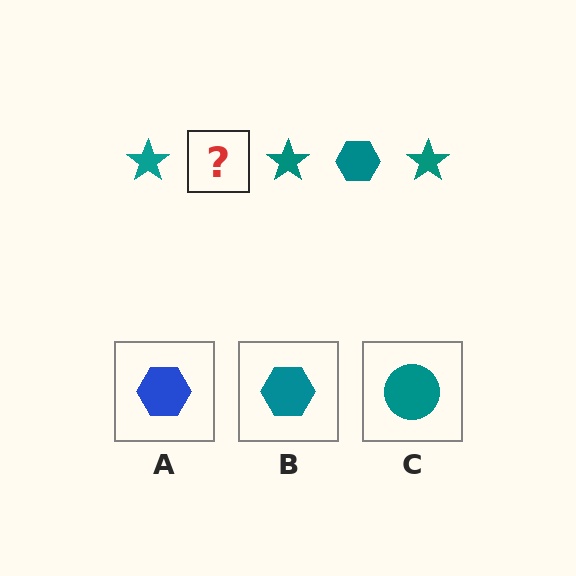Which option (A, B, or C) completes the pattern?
B.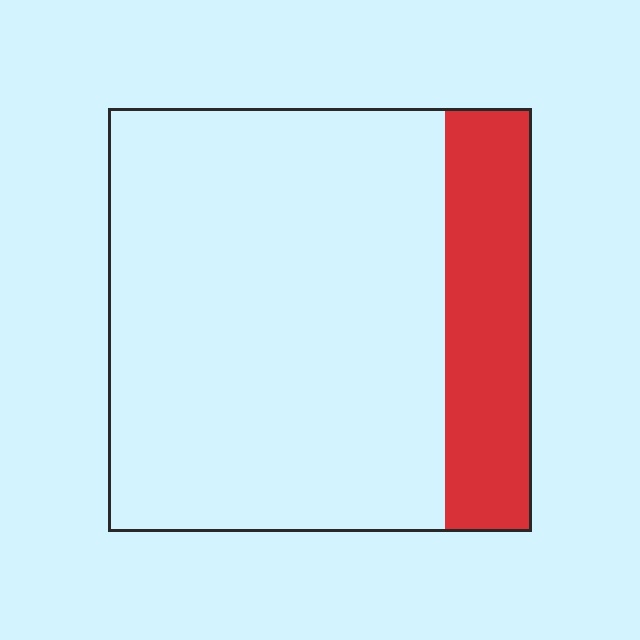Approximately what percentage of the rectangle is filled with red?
Approximately 20%.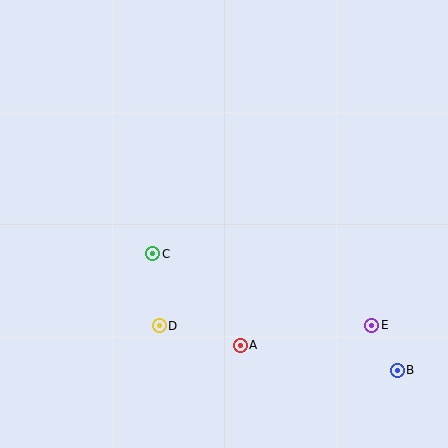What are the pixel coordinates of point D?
Point D is at (159, 326).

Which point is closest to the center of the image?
Point C at (153, 254) is closest to the center.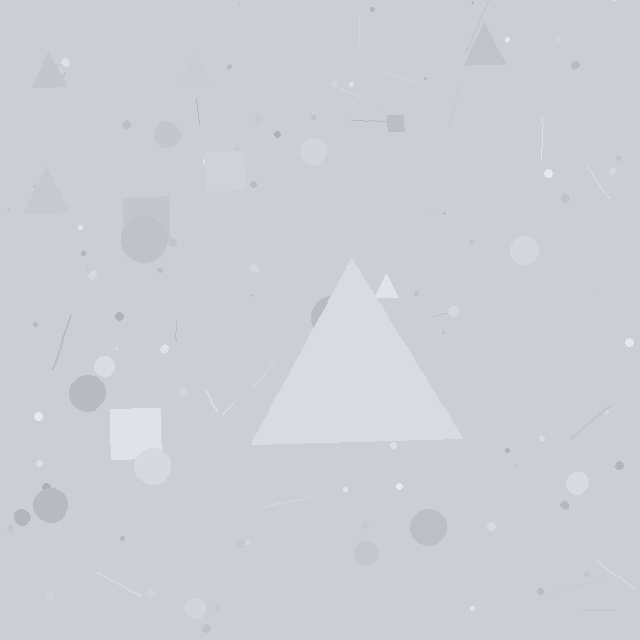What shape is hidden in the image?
A triangle is hidden in the image.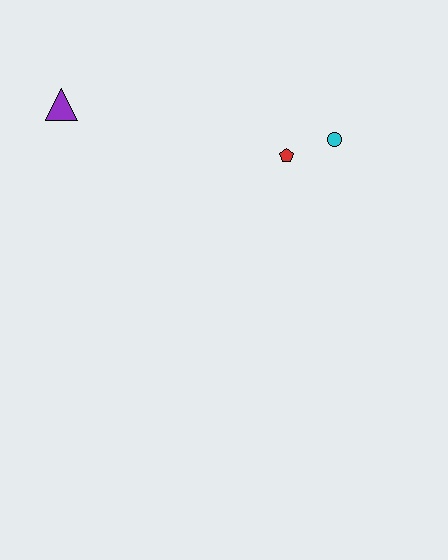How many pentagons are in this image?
There is 1 pentagon.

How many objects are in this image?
There are 3 objects.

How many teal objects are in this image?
There are no teal objects.